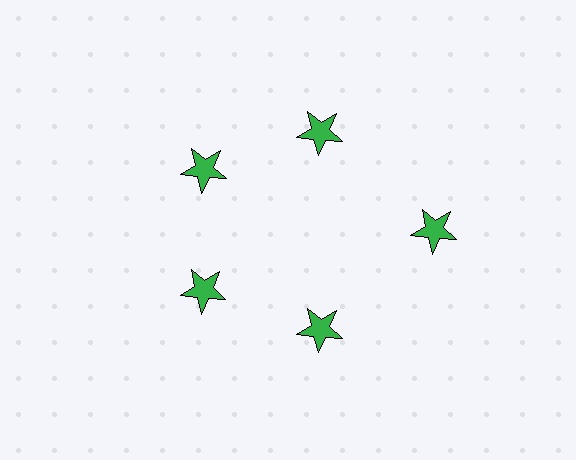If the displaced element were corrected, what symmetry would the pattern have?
It would have 5-fold rotational symmetry — the pattern would map onto itself every 72 degrees.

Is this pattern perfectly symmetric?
No. The 5 green stars are arranged in a ring, but one element near the 3 o'clock position is pushed outward from the center, breaking the 5-fold rotational symmetry.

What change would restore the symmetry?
The symmetry would be restored by moving it inward, back onto the ring so that all 5 stars sit at equal angles and equal distance from the center.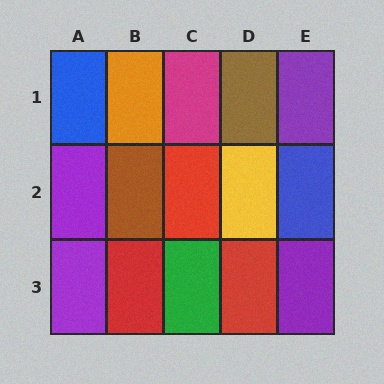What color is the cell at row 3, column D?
Red.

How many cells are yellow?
1 cell is yellow.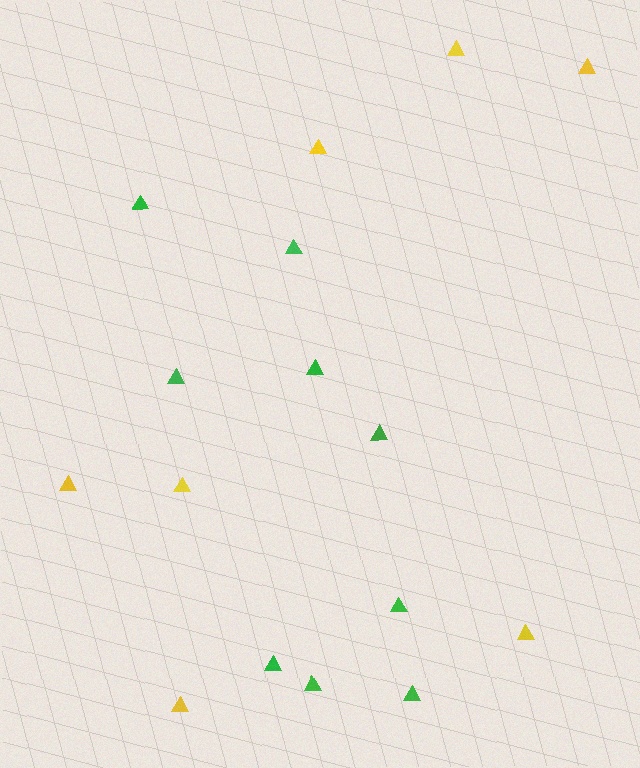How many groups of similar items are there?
There are 2 groups: one group of yellow triangles (7) and one group of green triangles (9).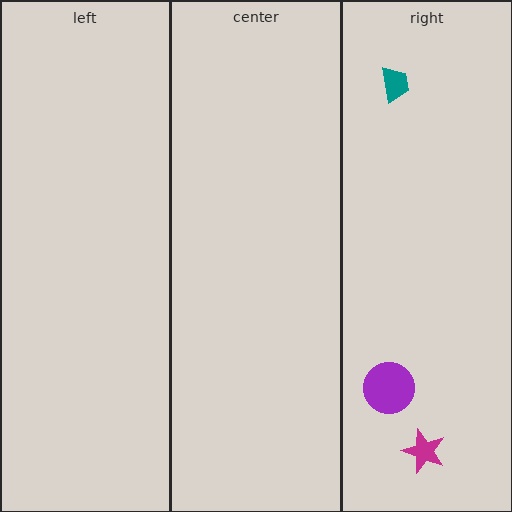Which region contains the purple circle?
The right region.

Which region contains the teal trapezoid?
The right region.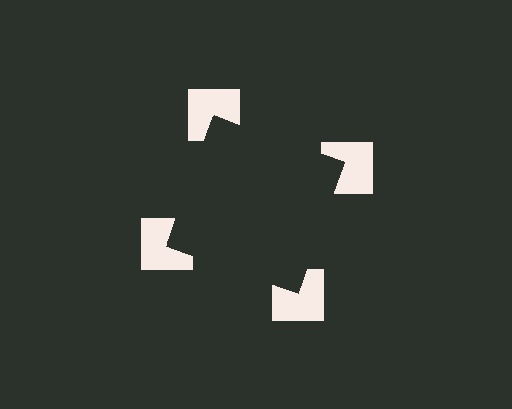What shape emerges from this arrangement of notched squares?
An illusory square — its edges are inferred from the aligned wedge cuts in the notched squares, not physically drawn.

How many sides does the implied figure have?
4 sides.